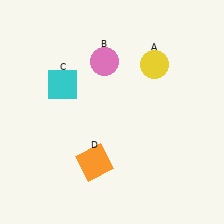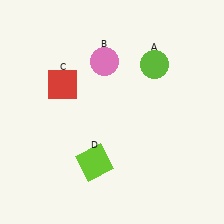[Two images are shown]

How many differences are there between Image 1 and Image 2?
There are 3 differences between the two images.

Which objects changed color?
A changed from yellow to lime. C changed from cyan to red. D changed from orange to lime.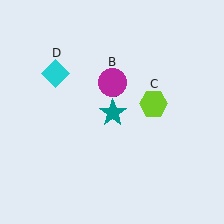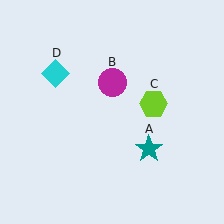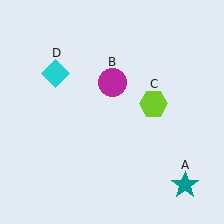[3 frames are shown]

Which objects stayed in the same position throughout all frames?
Magenta circle (object B) and lime hexagon (object C) and cyan diamond (object D) remained stationary.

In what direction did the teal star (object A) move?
The teal star (object A) moved down and to the right.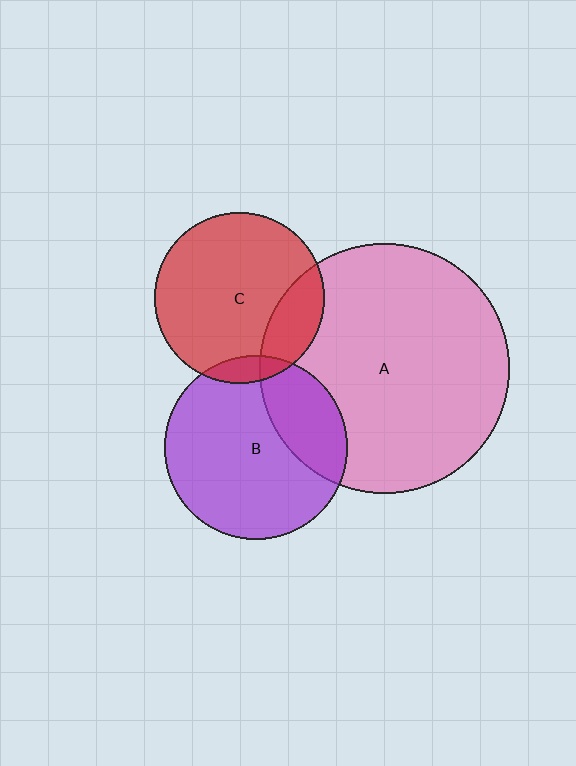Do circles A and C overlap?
Yes.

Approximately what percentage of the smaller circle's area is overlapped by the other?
Approximately 20%.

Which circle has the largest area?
Circle A (pink).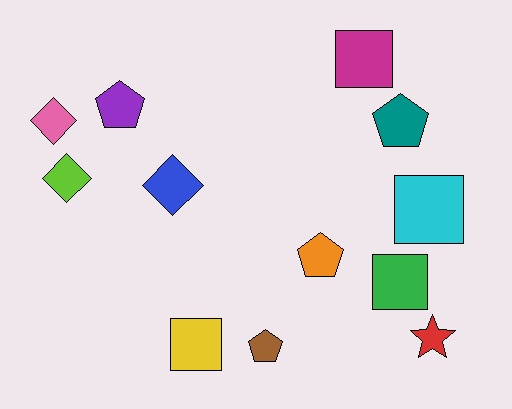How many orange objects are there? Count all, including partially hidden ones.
There is 1 orange object.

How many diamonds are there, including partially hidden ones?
There are 3 diamonds.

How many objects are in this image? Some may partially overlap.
There are 12 objects.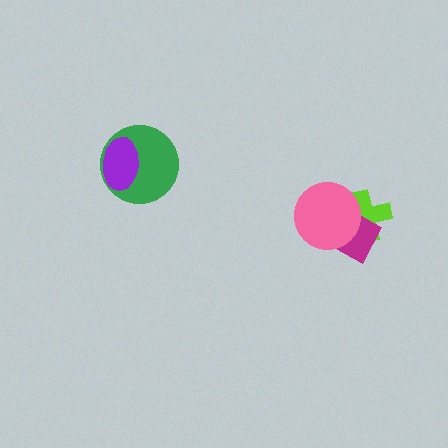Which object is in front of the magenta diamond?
The pink circle is in front of the magenta diamond.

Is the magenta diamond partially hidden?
Yes, it is partially covered by another shape.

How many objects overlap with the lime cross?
2 objects overlap with the lime cross.